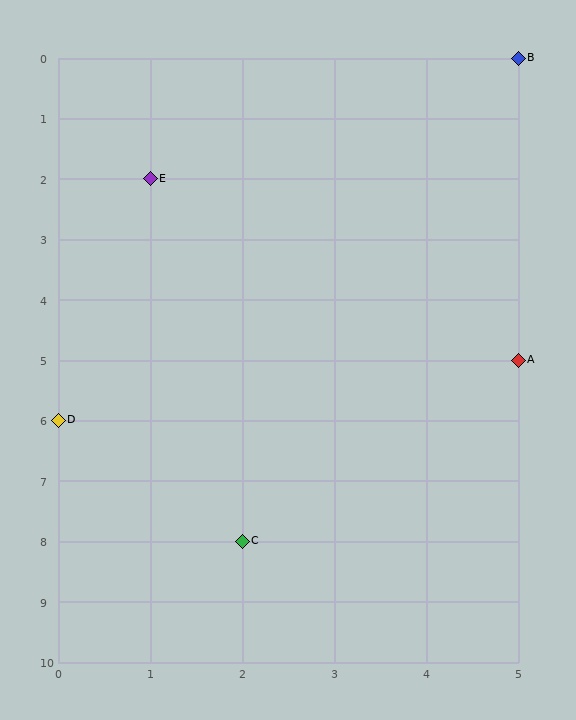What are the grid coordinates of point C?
Point C is at grid coordinates (2, 8).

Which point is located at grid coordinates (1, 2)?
Point E is at (1, 2).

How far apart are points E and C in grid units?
Points E and C are 1 column and 6 rows apart (about 6.1 grid units diagonally).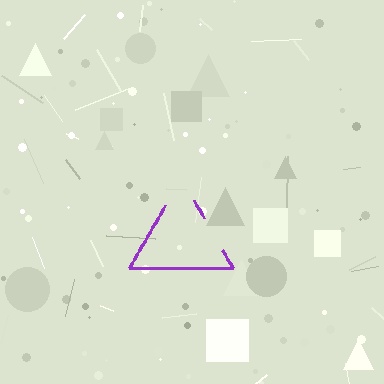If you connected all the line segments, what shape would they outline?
They would outline a triangle.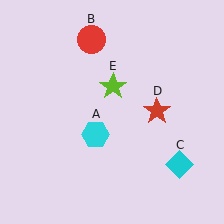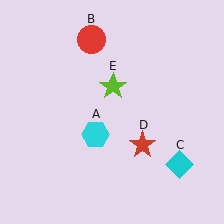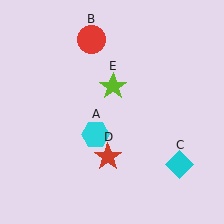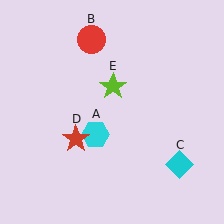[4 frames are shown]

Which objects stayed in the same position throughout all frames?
Cyan hexagon (object A) and red circle (object B) and cyan diamond (object C) and lime star (object E) remained stationary.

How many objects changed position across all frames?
1 object changed position: red star (object D).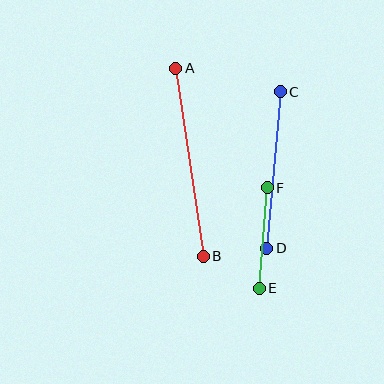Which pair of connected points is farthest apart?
Points A and B are farthest apart.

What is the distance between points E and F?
The distance is approximately 101 pixels.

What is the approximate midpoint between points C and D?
The midpoint is at approximately (273, 170) pixels.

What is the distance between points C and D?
The distance is approximately 157 pixels.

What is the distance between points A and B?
The distance is approximately 190 pixels.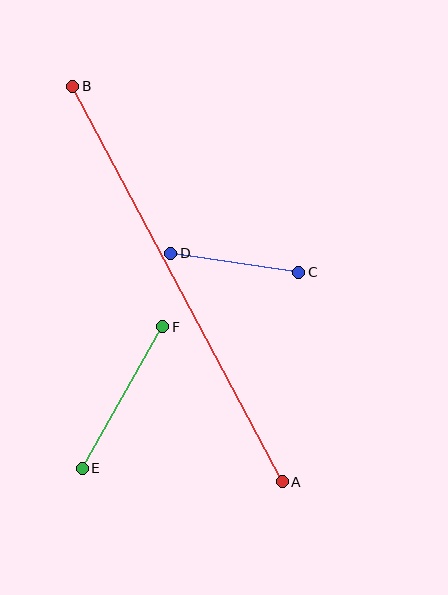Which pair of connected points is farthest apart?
Points A and B are farthest apart.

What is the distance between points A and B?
The distance is approximately 447 pixels.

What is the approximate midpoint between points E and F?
The midpoint is at approximately (123, 397) pixels.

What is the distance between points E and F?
The distance is approximately 163 pixels.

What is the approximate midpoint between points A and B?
The midpoint is at approximately (178, 284) pixels.